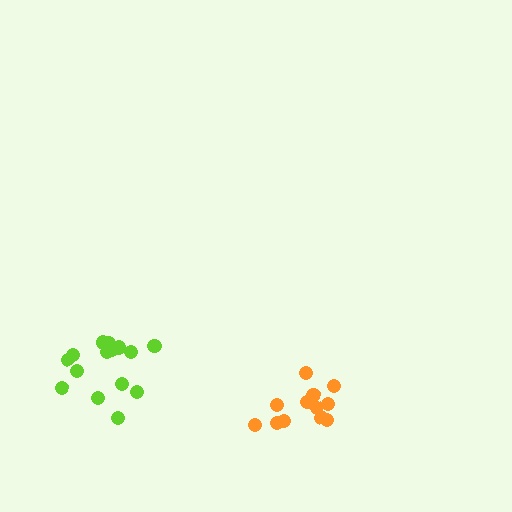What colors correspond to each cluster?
The clusters are colored: orange, lime.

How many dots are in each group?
Group 1: 12 dots, Group 2: 15 dots (27 total).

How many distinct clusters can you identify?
There are 2 distinct clusters.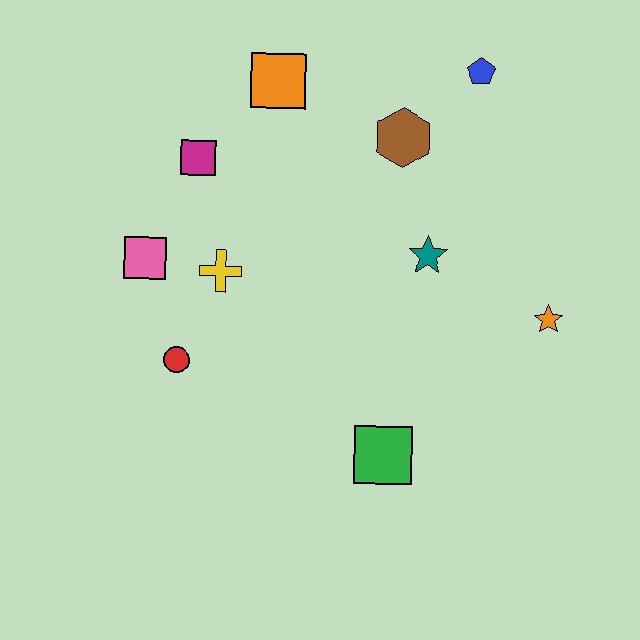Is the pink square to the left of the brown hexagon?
Yes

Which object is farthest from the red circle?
The blue pentagon is farthest from the red circle.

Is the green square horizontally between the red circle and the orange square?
No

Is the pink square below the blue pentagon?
Yes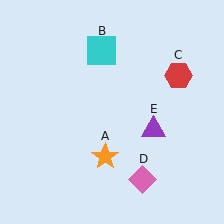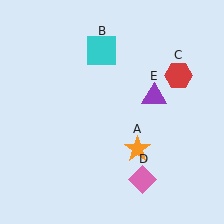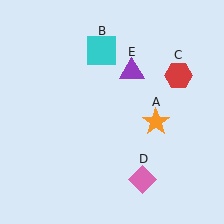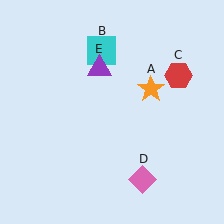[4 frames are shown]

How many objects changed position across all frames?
2 objects changed position: orange star (object A), purple triangle (object E).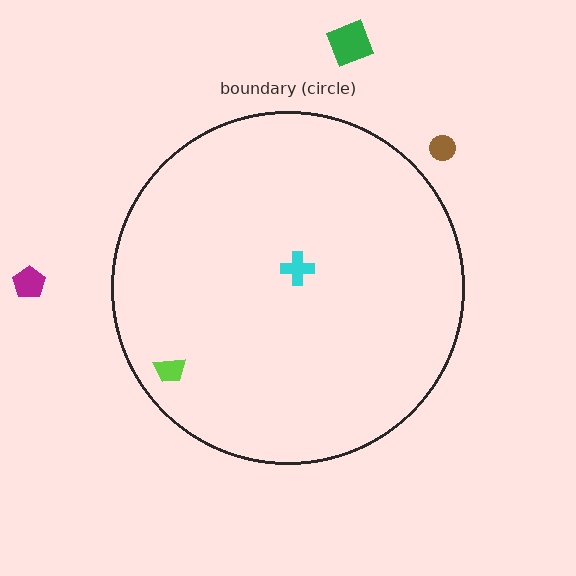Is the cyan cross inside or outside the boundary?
Inside.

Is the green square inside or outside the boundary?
Outside.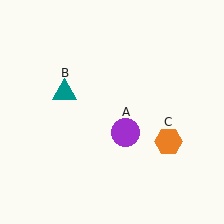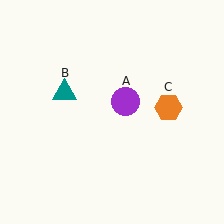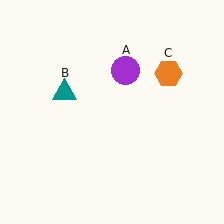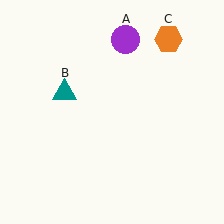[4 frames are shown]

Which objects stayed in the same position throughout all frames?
Teal triangle (object B) remained stationary.